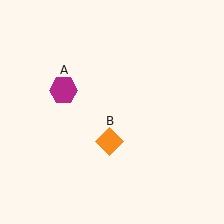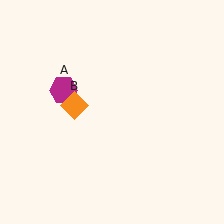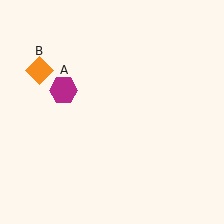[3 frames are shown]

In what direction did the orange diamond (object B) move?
The orange diamond (object B) moved up and to the left.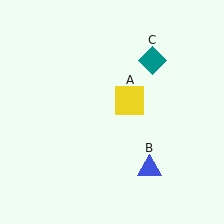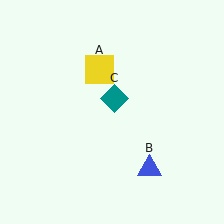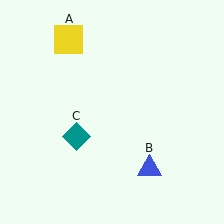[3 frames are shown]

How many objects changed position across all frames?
2 objects changed position: yellow square (object A), teal diamond (object C).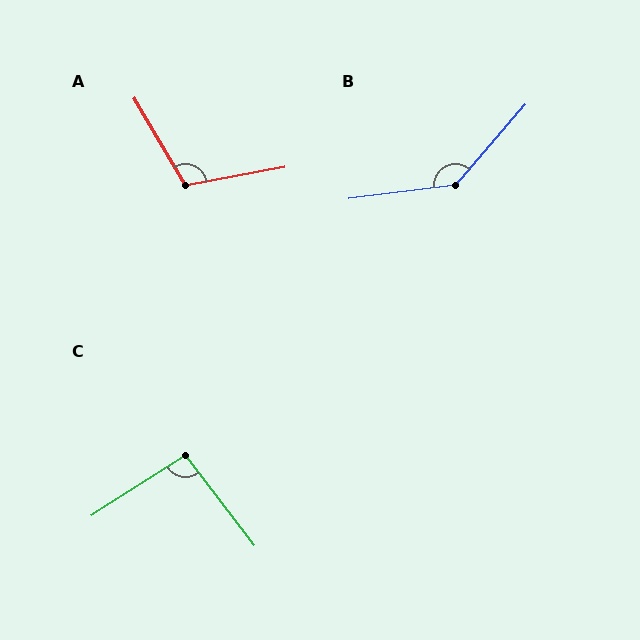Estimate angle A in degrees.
Approximately 110 degrees.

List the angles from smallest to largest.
C (95°), A (110°), B (138°).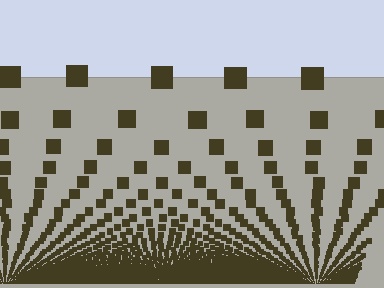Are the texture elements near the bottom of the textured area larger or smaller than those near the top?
Smaller. The gradient is inverted — elements near the bottom are smaller and denser.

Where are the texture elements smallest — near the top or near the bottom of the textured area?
Near the bottom.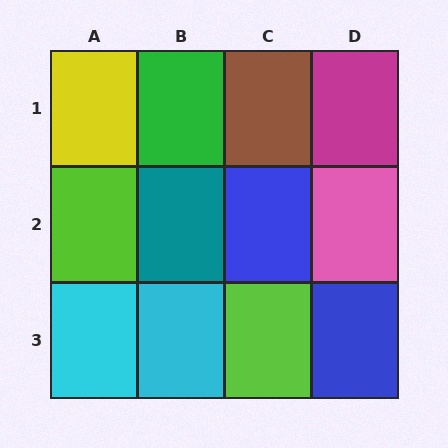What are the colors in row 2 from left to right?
Lime, teal, blue, pink.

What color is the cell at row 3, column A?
Cyan.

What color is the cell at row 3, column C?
Lime.